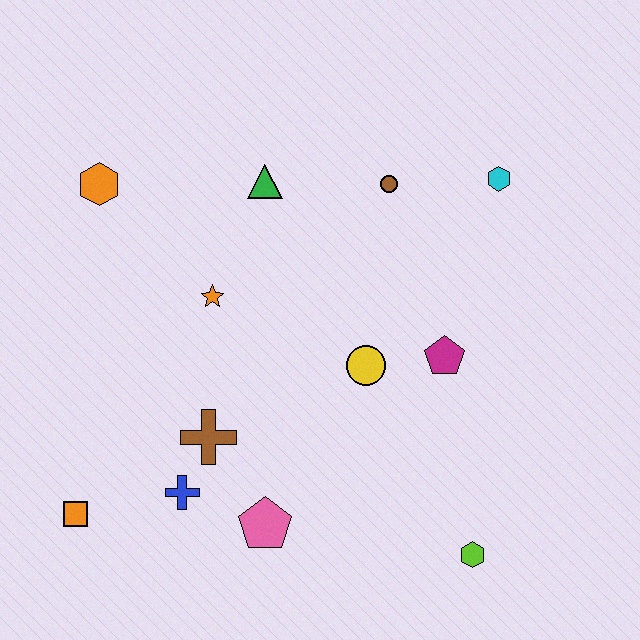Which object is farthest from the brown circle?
The orange square is farthest from the brown circle.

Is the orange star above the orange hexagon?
No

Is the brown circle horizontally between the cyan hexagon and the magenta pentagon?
No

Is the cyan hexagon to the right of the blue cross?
Yes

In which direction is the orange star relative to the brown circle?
The orange star is to the left of the brown circle.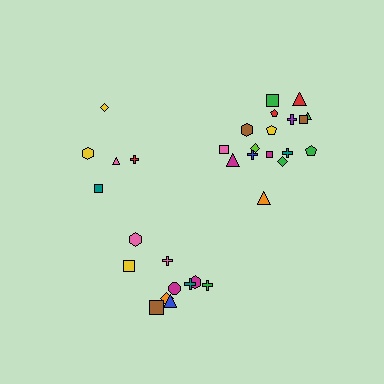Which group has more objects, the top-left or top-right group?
The top-right group.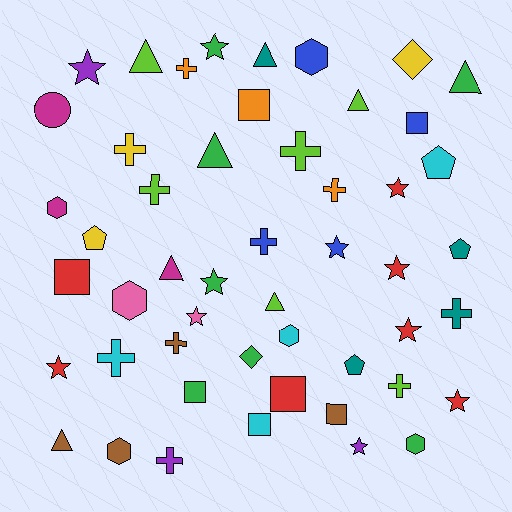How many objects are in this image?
There are 50 objects.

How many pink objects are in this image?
There are 2 pink objects.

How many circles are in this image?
There is 1 circle.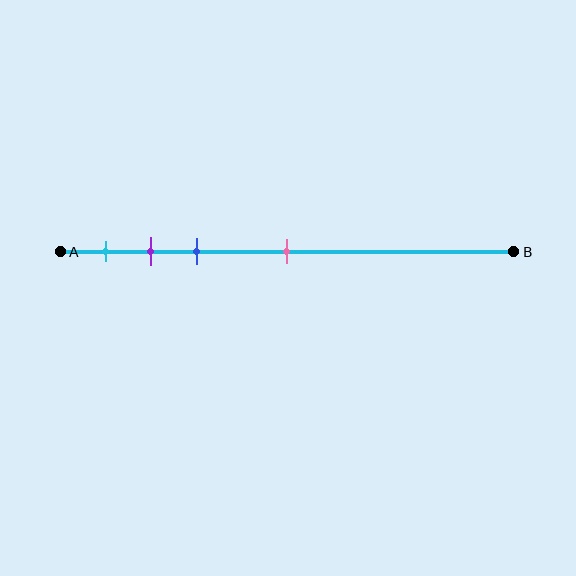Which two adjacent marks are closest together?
The purple and blue marks are the closest adjacent pair.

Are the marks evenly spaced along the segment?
No, the marks are not evenly spaced.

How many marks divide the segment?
There are 4 marks dividing the segment.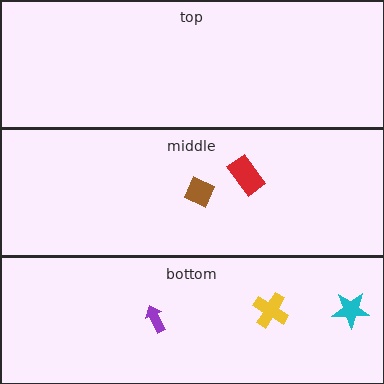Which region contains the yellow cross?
The bottom region.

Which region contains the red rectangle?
The middle region.